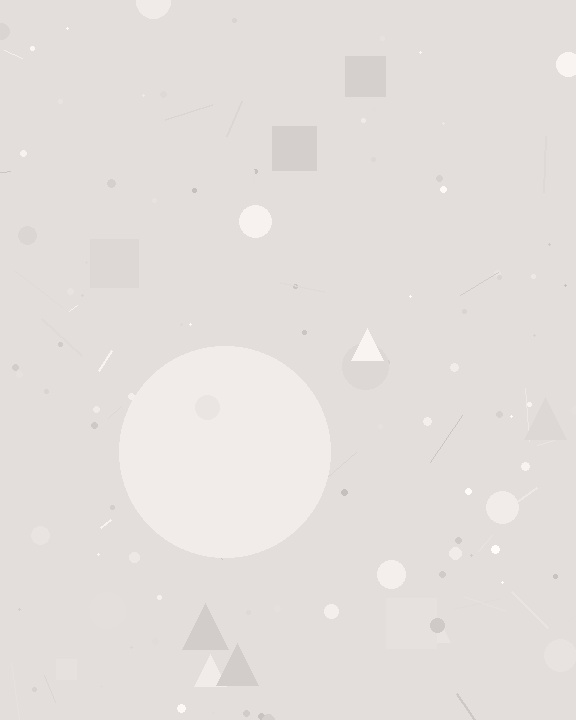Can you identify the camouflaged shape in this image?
The camouflaged shape is a circle.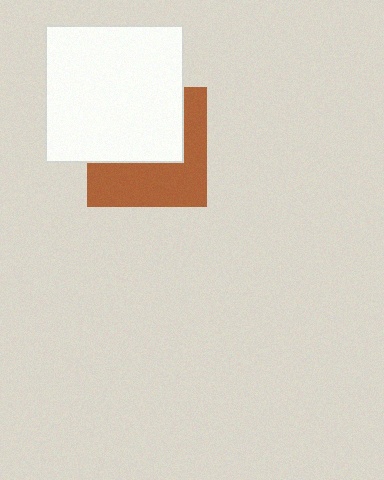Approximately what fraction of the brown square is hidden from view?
Roughly 51% of the brown square is hidden behind the white square.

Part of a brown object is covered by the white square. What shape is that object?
It is a square.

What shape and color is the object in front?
The object in front is a white square.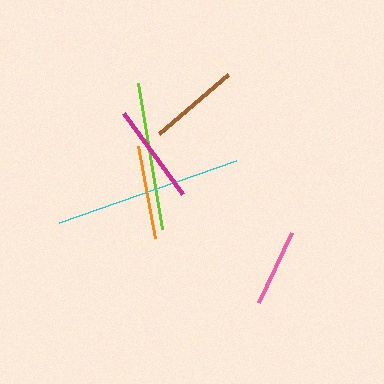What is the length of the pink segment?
The pink segment is approximately 77 pixels long.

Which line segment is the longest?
The cyan line is the longest at approximately 187 pixels.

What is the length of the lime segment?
The lime segment is approximately 147 pixels long.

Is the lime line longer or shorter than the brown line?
The lime line is longer than the brown line.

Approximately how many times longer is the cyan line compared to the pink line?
The cyan line is approximately 2.4 times the length of the pink line.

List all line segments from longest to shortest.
From longest to shortest: cyan, lime, magenta, orange, brown, pink.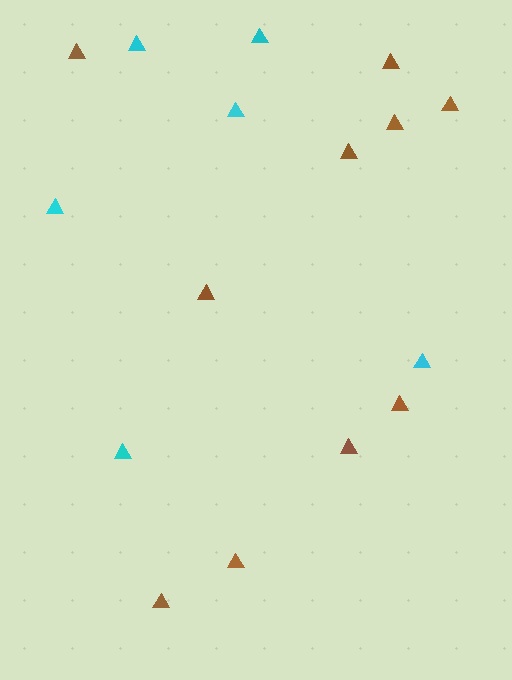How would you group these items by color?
There are 2 groups: one group of brown triangles (10) and one group of cyan triangles (6).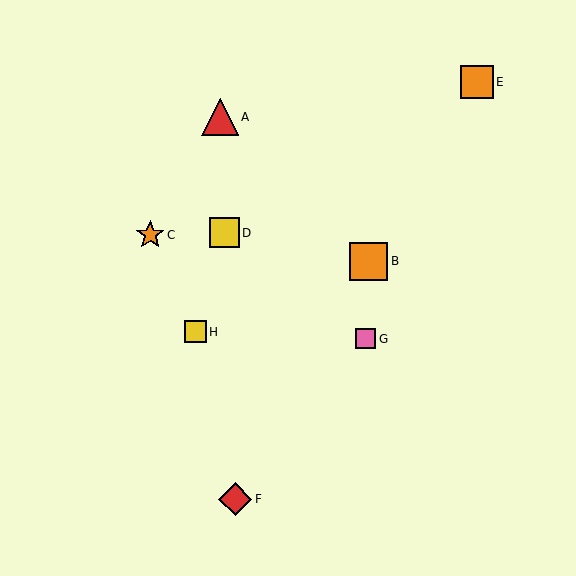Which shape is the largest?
The orange square (labeled B) is the largest.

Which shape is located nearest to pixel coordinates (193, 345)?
The yellow square (labeled H) at (195, 332) is nearest to that location.